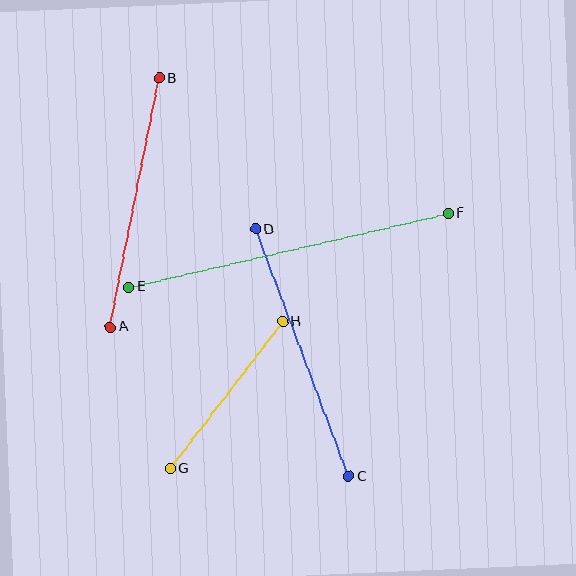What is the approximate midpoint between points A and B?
The midpoint is at approximately (135, 203) pixels.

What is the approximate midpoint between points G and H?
The midpoint is at approximately (226, 395) pixels.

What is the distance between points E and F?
The distance is approximately 328 pixels.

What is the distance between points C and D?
The distance is approximately 264 pixels.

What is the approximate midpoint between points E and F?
The midpoint is at approximately (288, 250) pixels.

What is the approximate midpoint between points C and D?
The midpoint is at approximately (302, 353) pixels.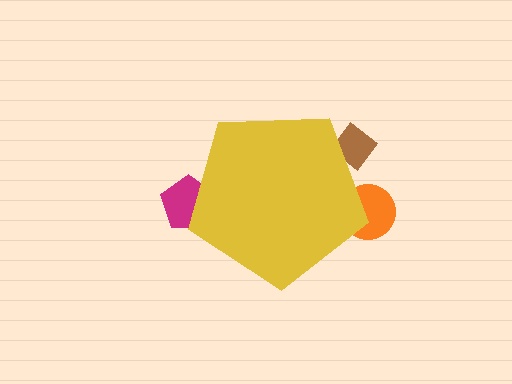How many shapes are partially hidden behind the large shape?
3 shapes are partially hidden.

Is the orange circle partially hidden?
Yes, the orange circle is partially hidden behind the yellow pentagon.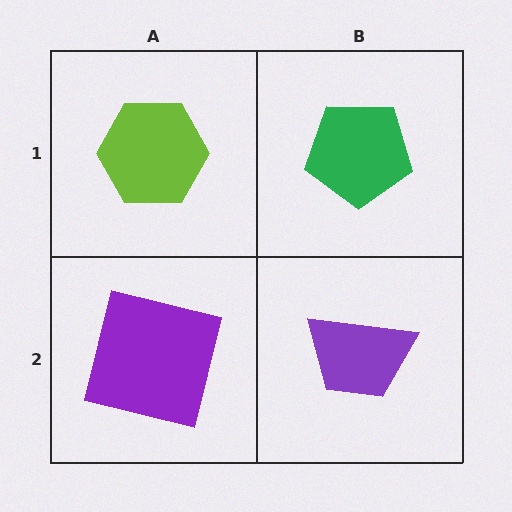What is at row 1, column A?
A lime hexagon.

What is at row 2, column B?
A purple trapezoid.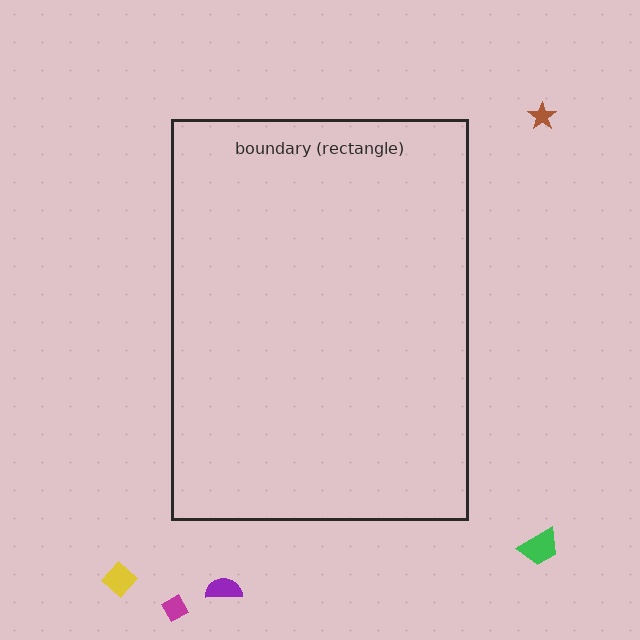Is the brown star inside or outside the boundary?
Outside.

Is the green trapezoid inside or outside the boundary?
Outside.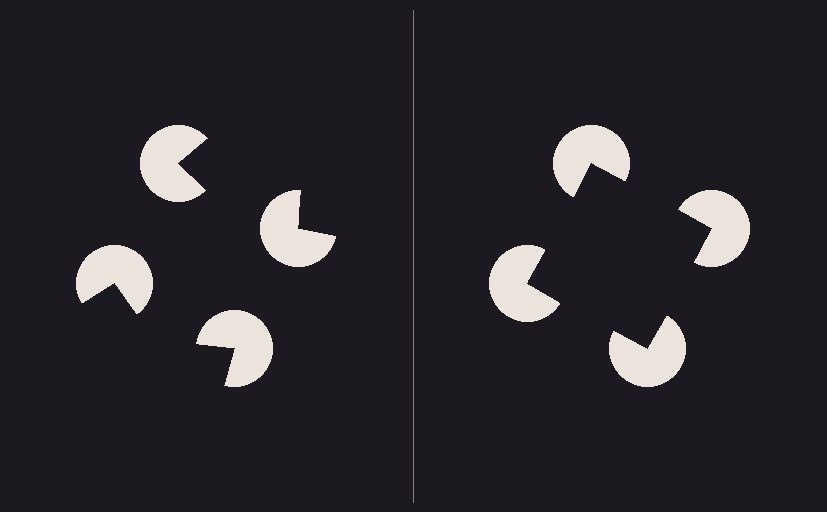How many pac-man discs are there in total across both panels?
8 — 4 on each side.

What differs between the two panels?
The pac-man discs are positioned identically on both sides; only the wedge orientations differ. On the right they align to a square; on the left they are misaligned.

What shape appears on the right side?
An illusory square.